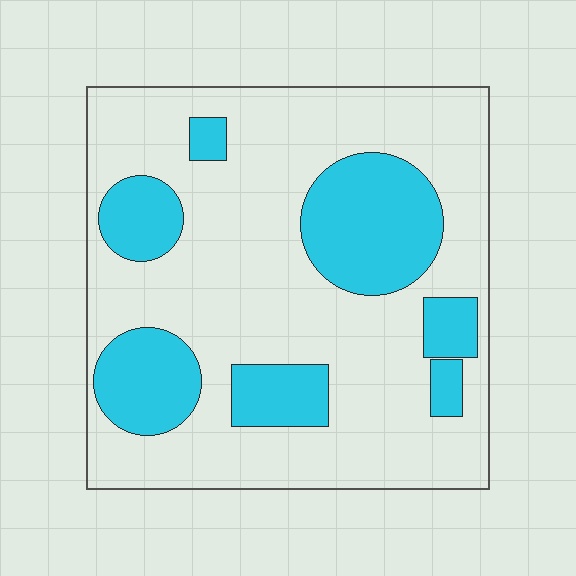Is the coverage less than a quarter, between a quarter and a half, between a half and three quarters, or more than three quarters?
Between a quarter and a half.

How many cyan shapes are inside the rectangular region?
7.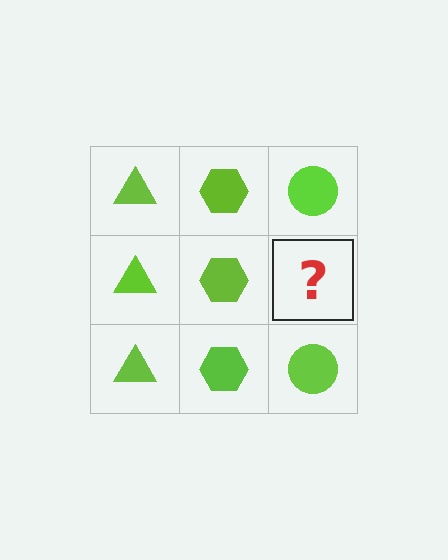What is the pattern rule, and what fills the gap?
The rule is that each column has a consistent shape. The gap should be filled with a lime circle.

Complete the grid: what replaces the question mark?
The question mark should be replaced with a lime circle.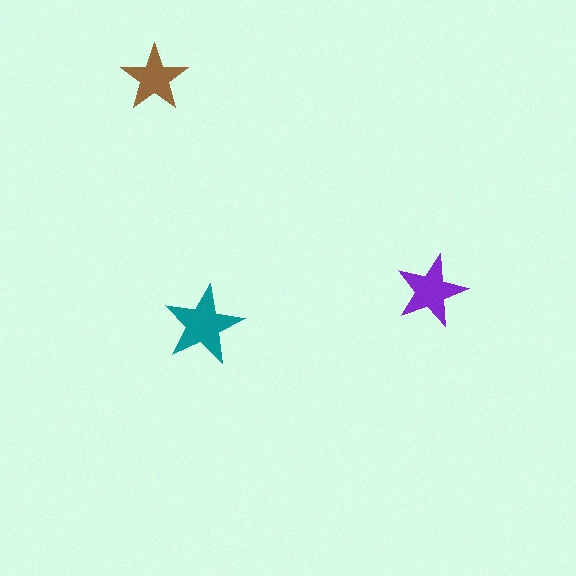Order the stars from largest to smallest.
the teal one, the purple one, the brown one.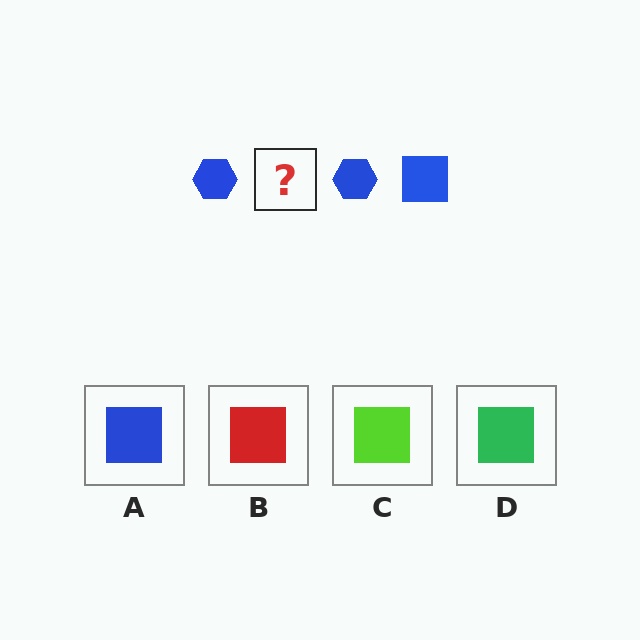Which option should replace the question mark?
Option A.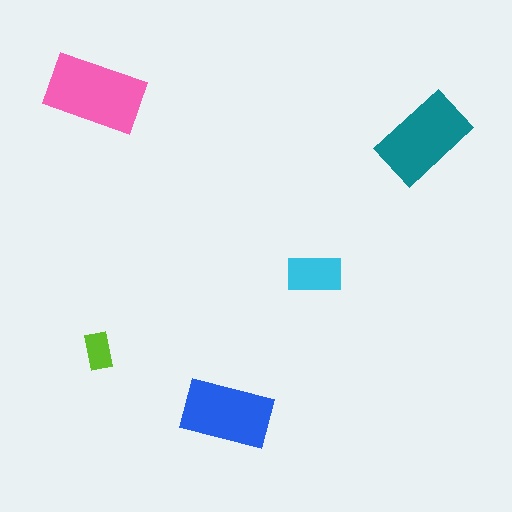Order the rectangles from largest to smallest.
the pink one, the teal one, the blue one, the cyan one, the lime one.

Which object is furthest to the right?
The teal rectangle is rightmost.